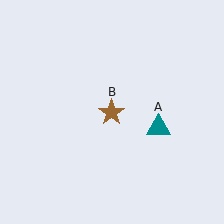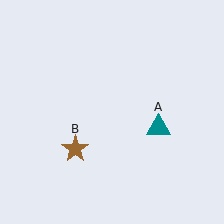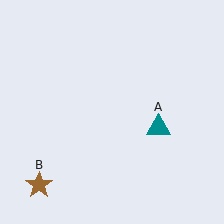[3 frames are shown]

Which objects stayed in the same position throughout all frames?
Teal triangle (object A) remained stationary.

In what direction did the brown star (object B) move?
The brown star (object B) moved down and to the left.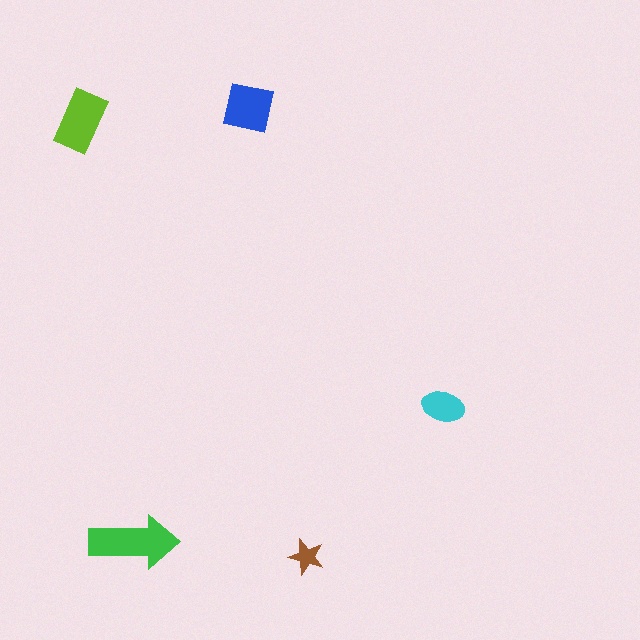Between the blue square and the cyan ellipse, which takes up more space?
The blue square.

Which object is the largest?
The green arrow.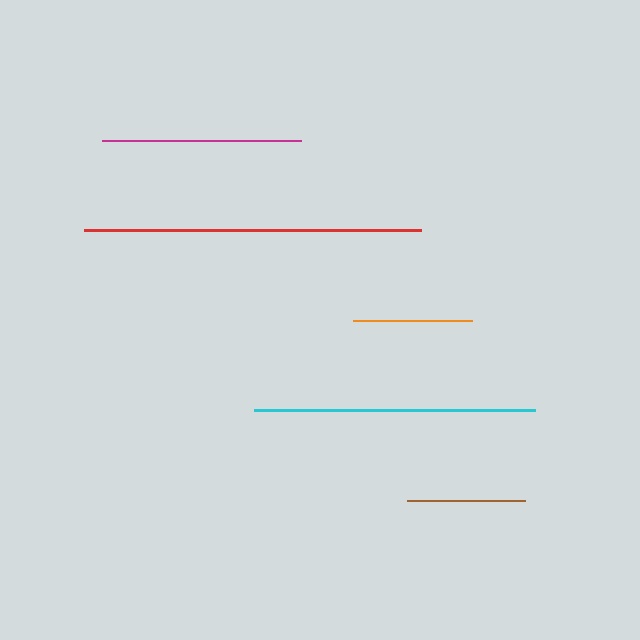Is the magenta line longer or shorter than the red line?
The red line is longer than the magenta line.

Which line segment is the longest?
The red line is the longest at approximately 336 pixels.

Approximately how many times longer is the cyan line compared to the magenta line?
The cyan line is approximately 1.4 times the length of the magenta line.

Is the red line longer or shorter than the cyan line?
The red line is longer than the cyan line.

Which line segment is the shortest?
The brown line is the shortest at approximately 118 pixels.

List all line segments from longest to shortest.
From longest to shortest: red, cyan, magenta, orange, brown.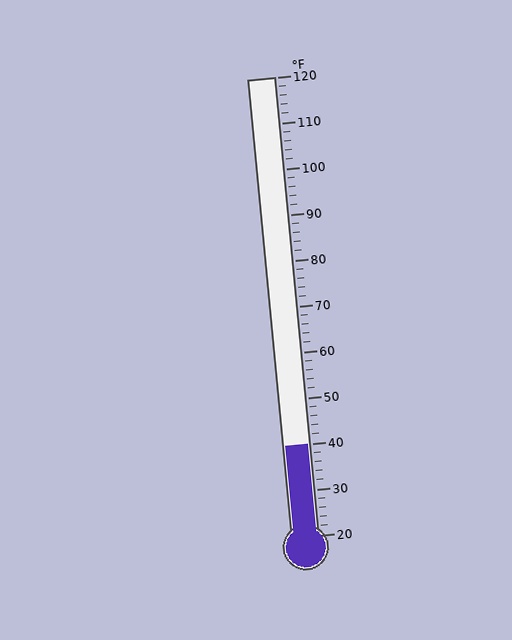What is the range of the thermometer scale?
The thermometer scale ranges from 20°F to 120°F.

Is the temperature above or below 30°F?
The temperature is above 30°F.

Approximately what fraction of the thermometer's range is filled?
The thermometer is filled to approximately 20% of its range.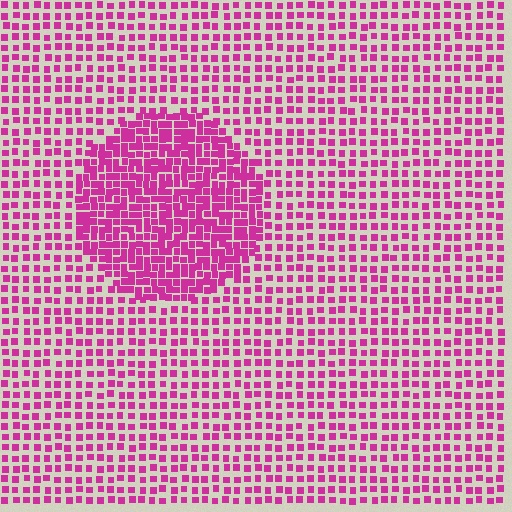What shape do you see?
I see a circle.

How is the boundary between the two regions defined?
The boundary is defined by a change in element density (approximately 2.0x ratio). All elements are the same color, size, and shape.